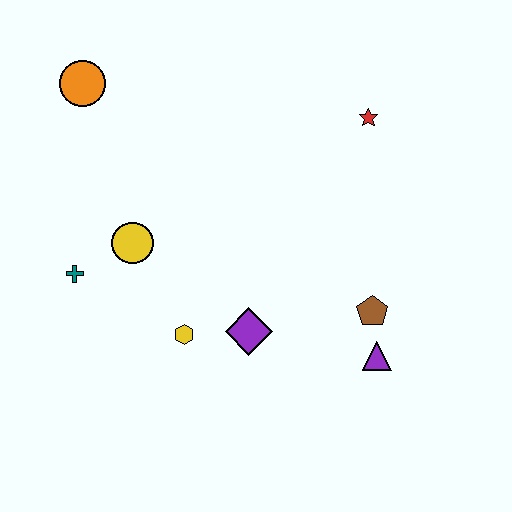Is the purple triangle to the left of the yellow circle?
No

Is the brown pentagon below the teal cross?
Yes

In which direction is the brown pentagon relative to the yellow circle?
The brown pentagon is to the right of the yellow circle.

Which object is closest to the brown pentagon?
The purple triangle is closest to the brown pentagon.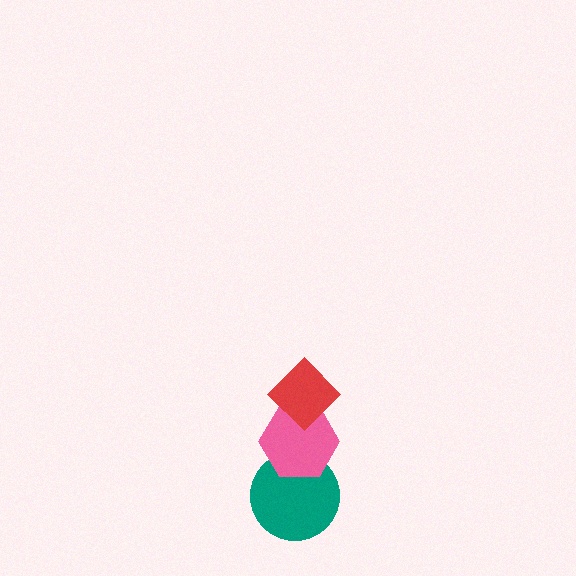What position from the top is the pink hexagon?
The pink hexagon is 2nd from the top.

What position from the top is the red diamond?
The red diamond is 1st from the top.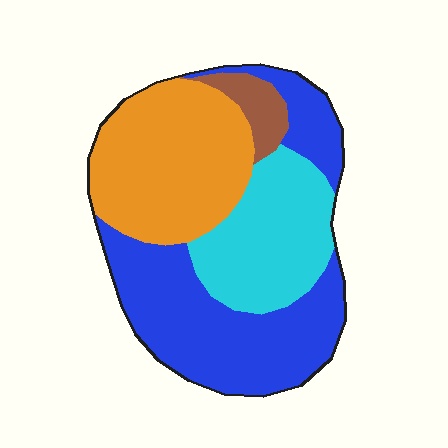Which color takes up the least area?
Brown, at roughly 5%.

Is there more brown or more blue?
Blue.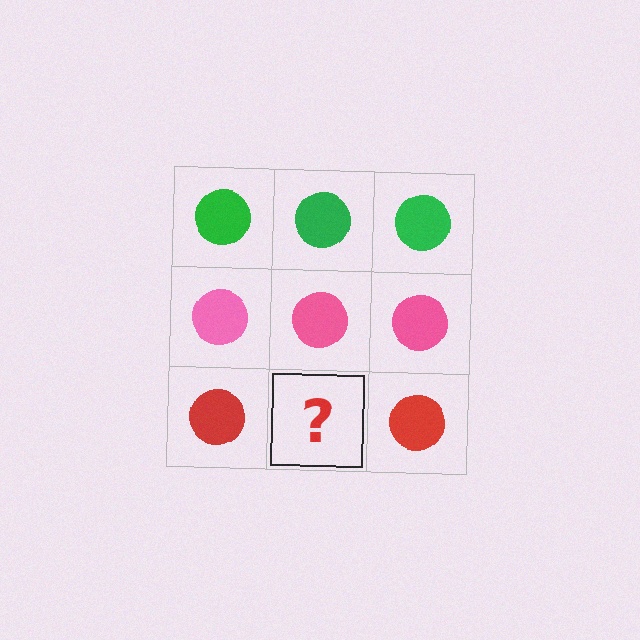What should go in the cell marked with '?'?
The missing cell should contain a red circle.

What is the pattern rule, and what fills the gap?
The rule is that each row has a consistent color. The gap should be filled with a red circle.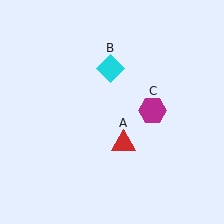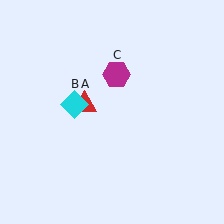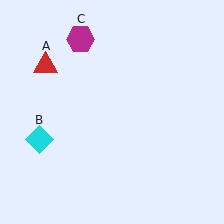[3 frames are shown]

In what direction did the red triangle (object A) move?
The red triangle (object A) moved up and to the left.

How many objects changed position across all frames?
3 objects changed position: red triangle (object A), cyan diamond (object B), magenta hexagon (object C).